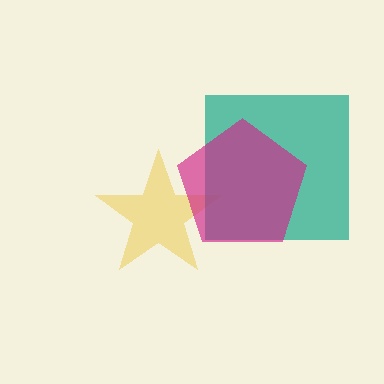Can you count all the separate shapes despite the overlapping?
Yes, there are 3 separate shapes.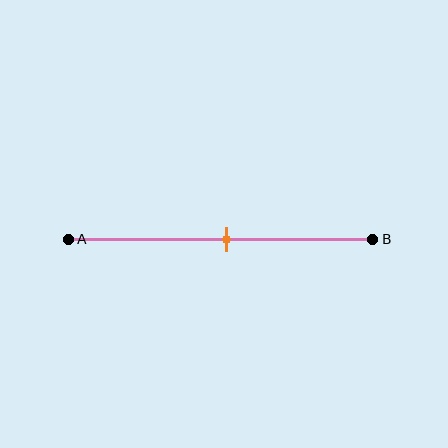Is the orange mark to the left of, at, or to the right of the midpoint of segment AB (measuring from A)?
The orange mark is approximately at the midpoint of segment AB.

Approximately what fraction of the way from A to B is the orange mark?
The orange mark is approximately 50% of the way from A to B.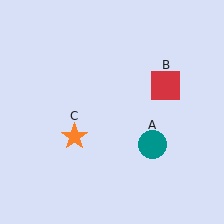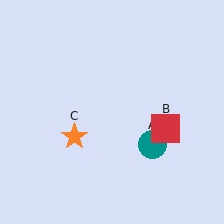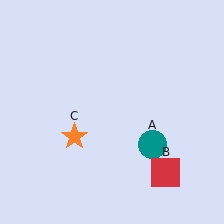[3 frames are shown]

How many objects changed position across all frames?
1 object changed position: red square (object B).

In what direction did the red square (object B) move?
The red square (object B) moved down.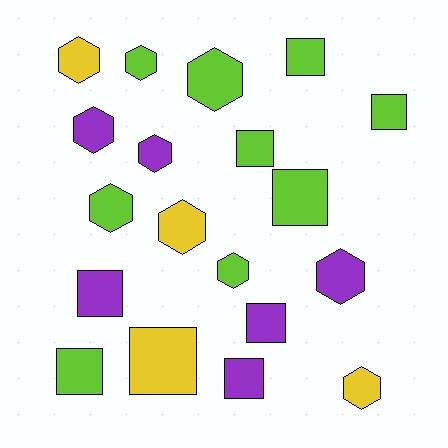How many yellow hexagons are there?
There are 3 yellow hexagons.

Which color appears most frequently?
Lime, with 9 objects.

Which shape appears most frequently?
Hexagon, with 10 objects.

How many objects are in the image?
There are 19 objects.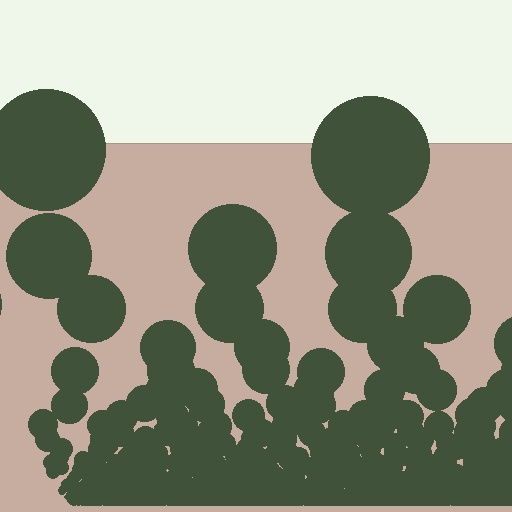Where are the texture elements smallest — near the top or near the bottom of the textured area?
Near the bottom.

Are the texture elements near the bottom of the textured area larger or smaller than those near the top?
Smaller. The gradient is inverted — elements near the bottom are smaller and denser.